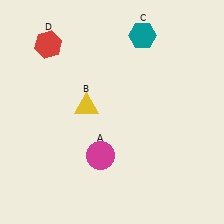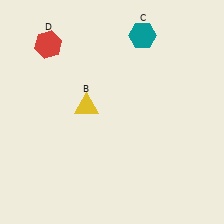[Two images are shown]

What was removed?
The magenta circle (A) was removed in Image 2.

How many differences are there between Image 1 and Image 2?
There is 1 difference between the two images.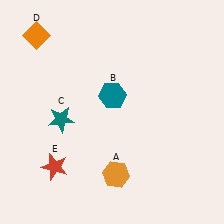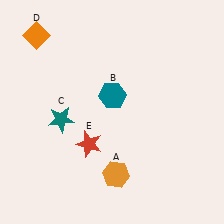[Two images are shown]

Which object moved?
The red star (E) moved right.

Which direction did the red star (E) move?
The red star (E) moved right.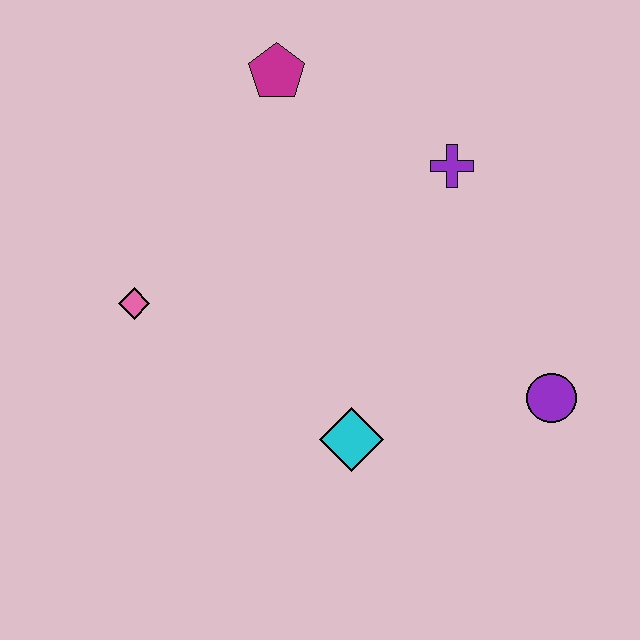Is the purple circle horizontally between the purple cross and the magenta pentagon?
No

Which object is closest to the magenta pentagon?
The purple cross is closest to the magenta pentagon.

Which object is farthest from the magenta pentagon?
The purple circle is farthest from the magenta pentagon.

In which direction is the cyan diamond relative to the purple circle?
The cyan diamond is to the left of the purple circle.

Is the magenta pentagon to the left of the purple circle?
Yes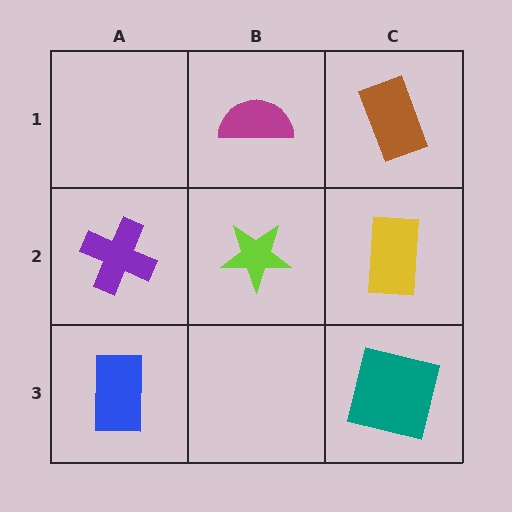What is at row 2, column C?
A yellow rectangle.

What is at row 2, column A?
A purple cross.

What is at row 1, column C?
A brown rectangle.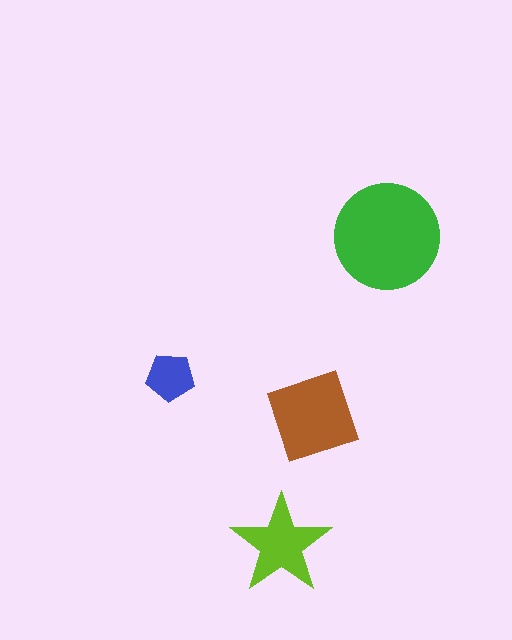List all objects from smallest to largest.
The blue pentagon, the lime star, the brown diamond, the green circle.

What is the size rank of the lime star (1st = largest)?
3rd.